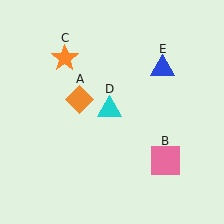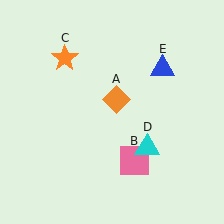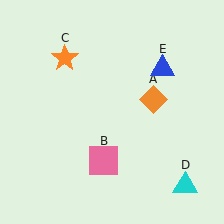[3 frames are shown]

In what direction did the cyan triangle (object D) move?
The cyan triangle (object D) moved down and to the right.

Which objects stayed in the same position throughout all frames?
Orange star (object C) and blue triangle (object E) remained stationary.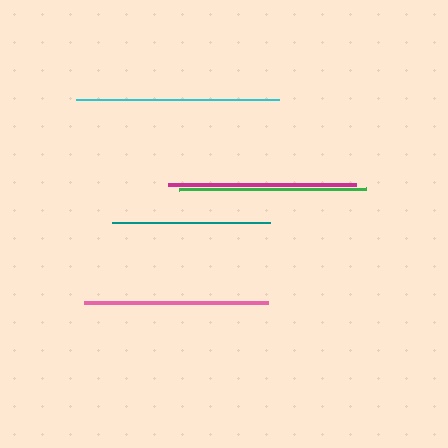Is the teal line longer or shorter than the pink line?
The pink line is longer than the teal line.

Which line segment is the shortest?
The teal line is the shortest at approximately 158 pixels.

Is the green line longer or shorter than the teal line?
The green line is longer than the teal line.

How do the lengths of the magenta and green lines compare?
The magenta and green lines are approximately the same length.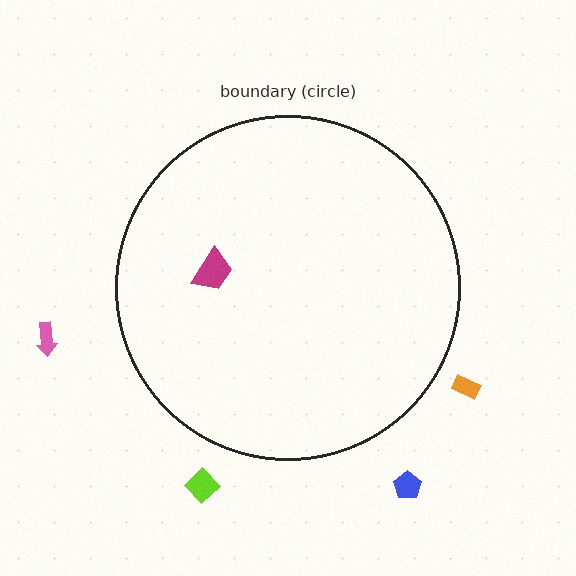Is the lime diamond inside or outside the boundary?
Outside.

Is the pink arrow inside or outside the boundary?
Outside.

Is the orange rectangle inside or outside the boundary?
Outside.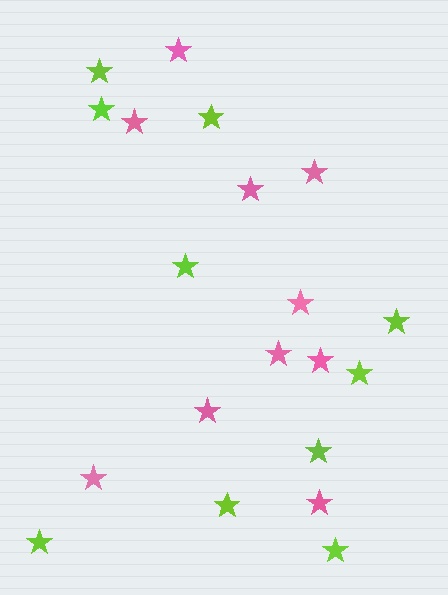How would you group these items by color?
There are 2 groups: one group of pink stars (10) and one group of lime stars (10).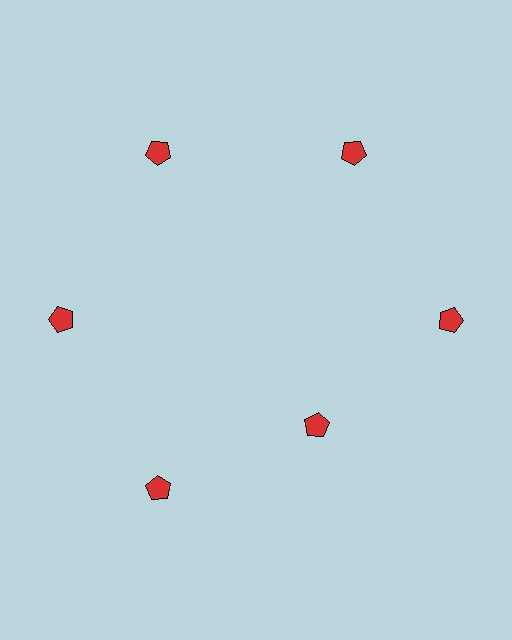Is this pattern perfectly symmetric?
No. The 6 red pentagons are arranged in a ring, but one element near the 5 o'clock position is pulled inward toward the center, breaking the 6-fold rotational symmetry.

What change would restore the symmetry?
The symmetry would be restored by moving it outward, back onto the ring so that all 6 pentagons sit at equal angles and equal distance from the center.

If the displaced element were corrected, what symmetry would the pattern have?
It would have 6-fold rotational symmetry — the pattern would map onto itself every 60 degrees.